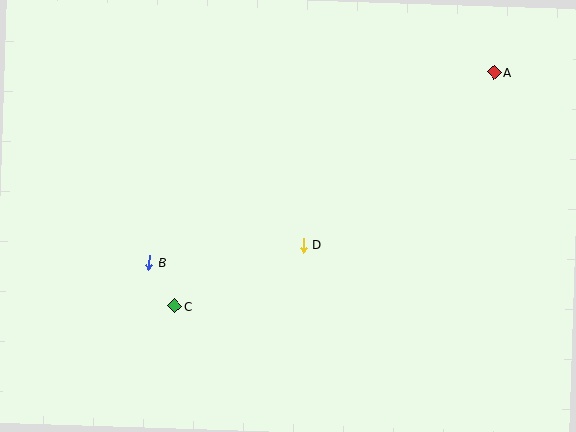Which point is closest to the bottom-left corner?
Point C is closest to the bottom-left corner.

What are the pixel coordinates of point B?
Point B is at (149, 262).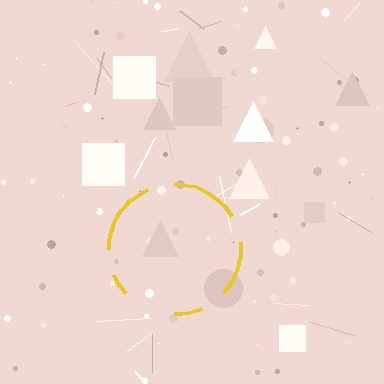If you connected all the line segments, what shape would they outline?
They would outline a circle.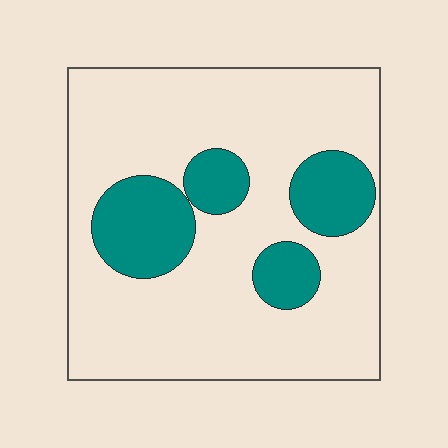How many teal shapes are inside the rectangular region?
4.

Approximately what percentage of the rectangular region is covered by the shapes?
Approximately 20%.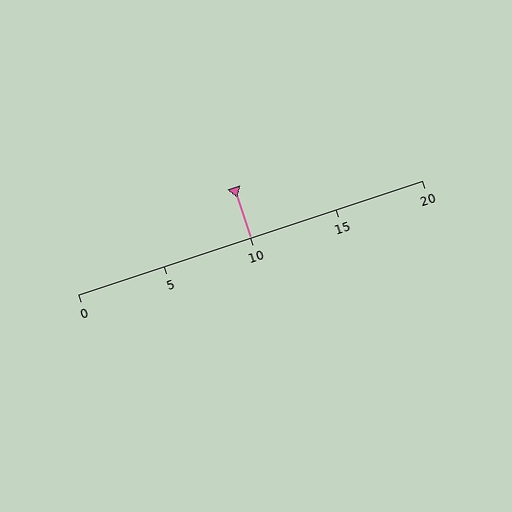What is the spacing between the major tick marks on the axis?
The major ticks are spaced 5 apart.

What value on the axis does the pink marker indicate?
The marker indicates approximately 10.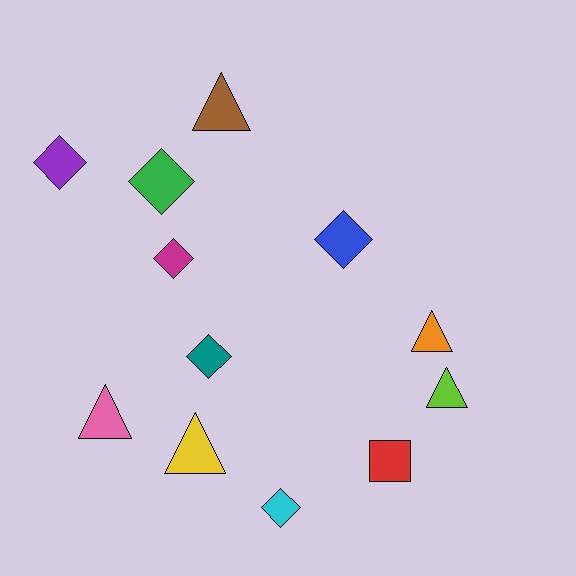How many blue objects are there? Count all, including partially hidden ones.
There is 1 blue object.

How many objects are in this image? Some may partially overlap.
There are 12 objects.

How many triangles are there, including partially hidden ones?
There are 5 triangles.